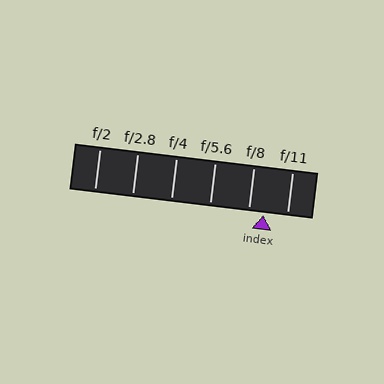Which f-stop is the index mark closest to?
The index mark is closest to f/8.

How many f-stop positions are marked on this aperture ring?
There are 6 f-stop positions marked.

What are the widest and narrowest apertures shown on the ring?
The widest aperture shown is f/2 and the narrowest is f/11.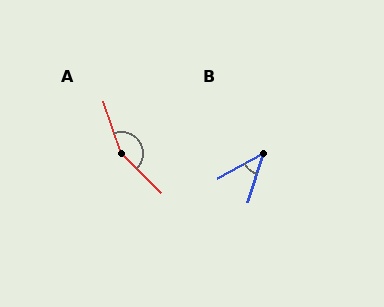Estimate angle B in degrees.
Approximately 45 degrees.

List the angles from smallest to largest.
B (45°), A (153°).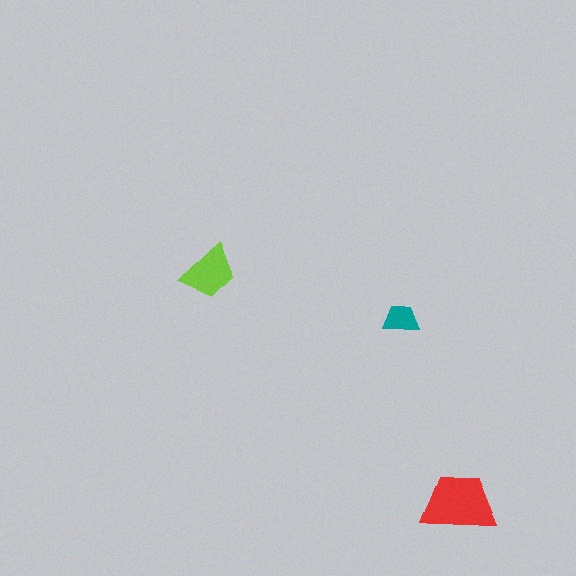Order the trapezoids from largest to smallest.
the red one, the lime one, the teal one.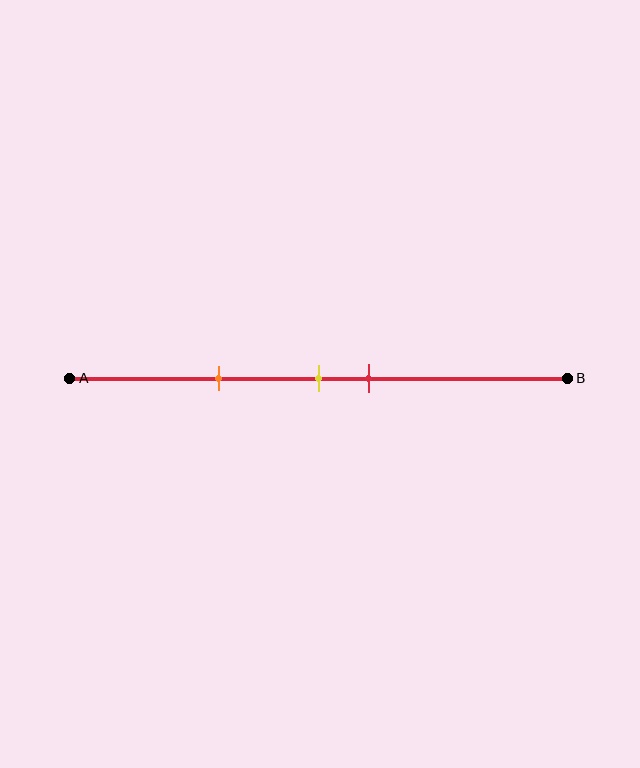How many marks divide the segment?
There are 3 marks dividing the segment.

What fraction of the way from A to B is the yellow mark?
The yellow mark is approximately 50% (0.5) of the way from A to B.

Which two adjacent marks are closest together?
The yellow and red marks are the closest adjacent pair.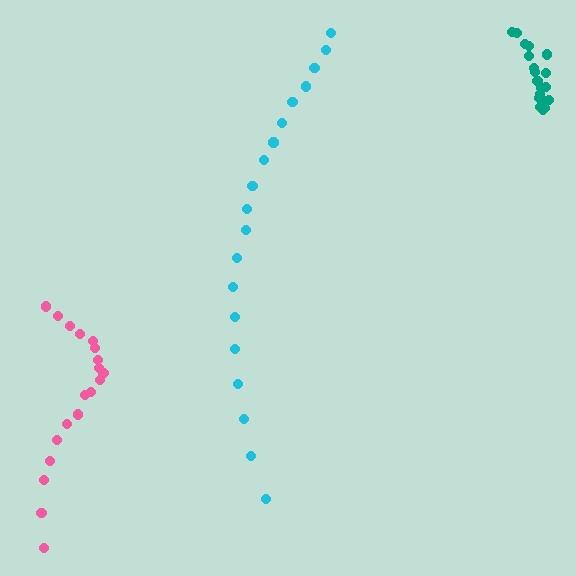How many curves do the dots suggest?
There are 3 distinct paths.